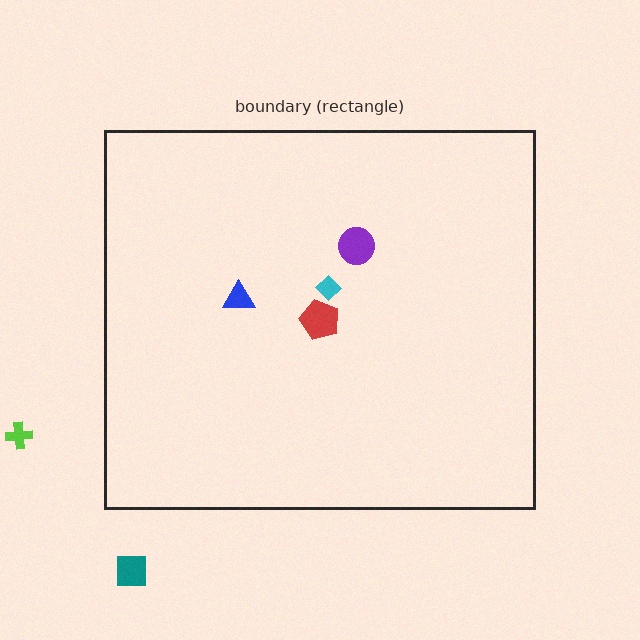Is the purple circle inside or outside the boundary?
Inside.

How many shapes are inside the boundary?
4 inside, 2 outside.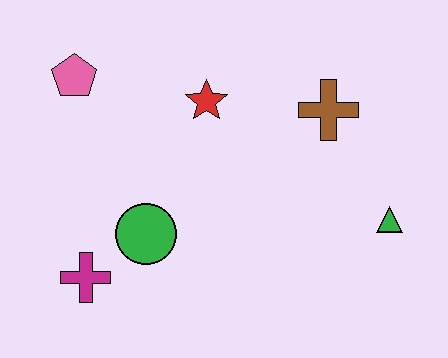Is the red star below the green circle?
No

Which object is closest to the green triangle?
The brown cross is closest to the green triangle.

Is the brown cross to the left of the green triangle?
Yes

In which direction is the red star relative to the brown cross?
The red star is to the left of the brown cross.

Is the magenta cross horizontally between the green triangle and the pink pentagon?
Yes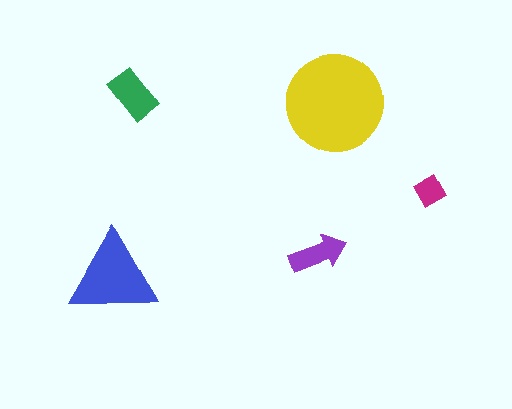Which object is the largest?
The yellow circle.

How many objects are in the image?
There are 5 objects in the image.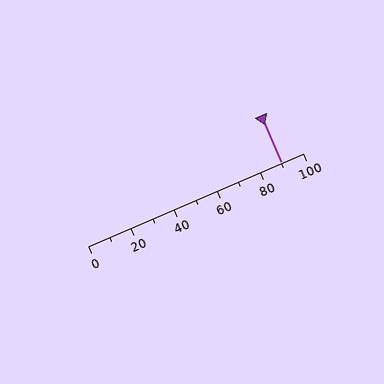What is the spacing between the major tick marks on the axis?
The major ticks are spaced 20 apart.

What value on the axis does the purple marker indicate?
The marker indicates approximately 90.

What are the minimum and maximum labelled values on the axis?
The axis runs from 0 to 100.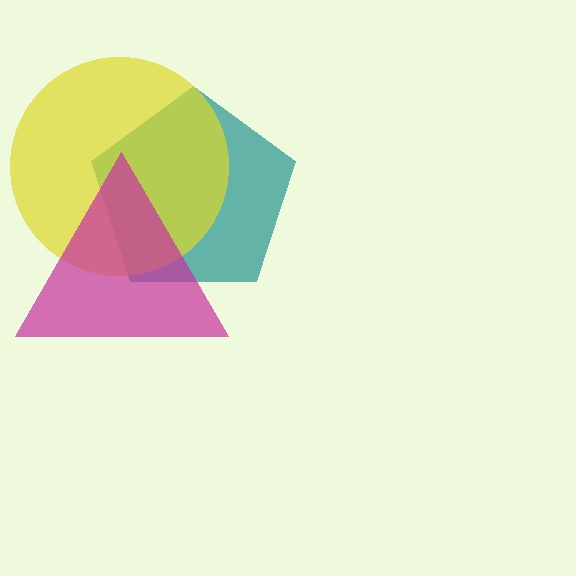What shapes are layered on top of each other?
The layered shapes are: a teal pentagon, a yellow circle, a magenta triangle.